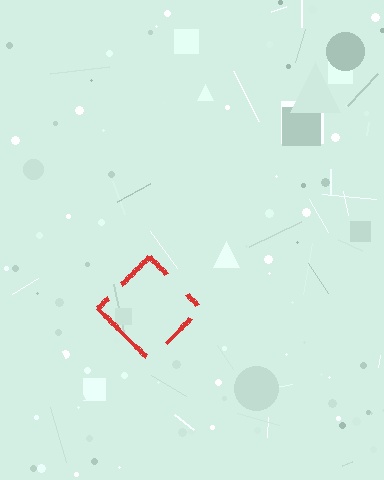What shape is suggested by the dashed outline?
The dashed outline suggests a diamond.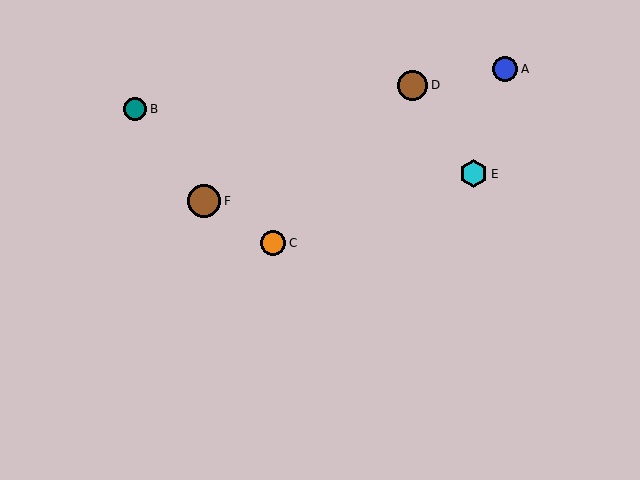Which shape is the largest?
The brown circle (labeled F) is the largest.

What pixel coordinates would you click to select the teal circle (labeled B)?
Click at (135, 109) to select the teal circle B.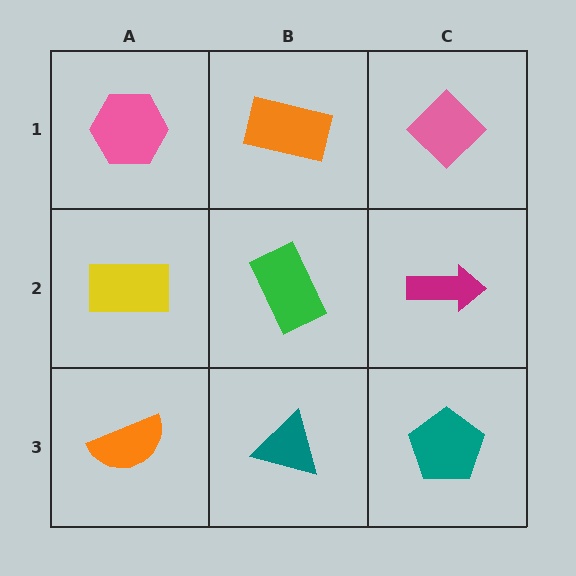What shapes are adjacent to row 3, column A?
A yellow rectangle (row 2, column A), a teal triangle (row 3, column B).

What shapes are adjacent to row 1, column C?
A magenta arrow (row 2, column C), an orange rectangle (row 1, column B).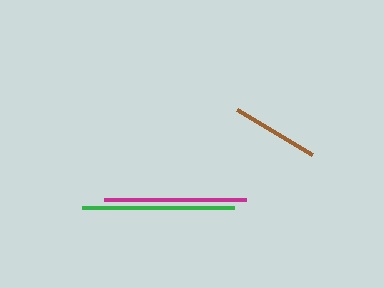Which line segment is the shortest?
The brown line is the shortest at approximately 87 pixels.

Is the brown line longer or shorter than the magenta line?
The magenta line is longer than the brown line.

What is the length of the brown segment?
The brown segment is approximately 87 pixels long.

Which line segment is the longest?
The green line is the longest at approximately 151 pixels.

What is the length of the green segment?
The green segment is approximately 151 pixels long.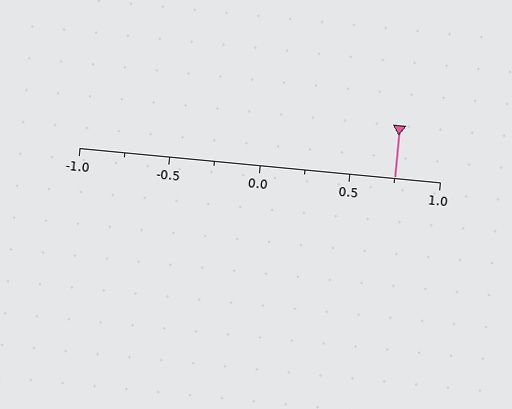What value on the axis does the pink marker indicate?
The marker indicates approximately 0.75.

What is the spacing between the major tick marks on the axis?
The major ticks are spaced 0.5 apart.